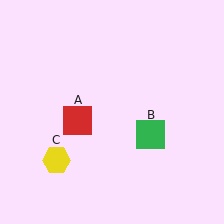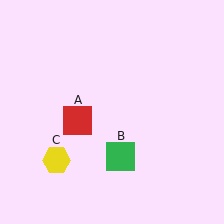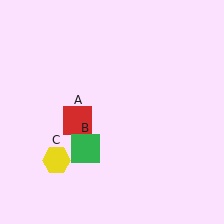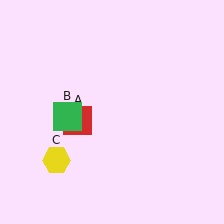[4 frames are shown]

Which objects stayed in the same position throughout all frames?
Red square (object A) and yellow hexagon (object C) remained stationary.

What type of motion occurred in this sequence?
The green square (object B) rotated clockwise around the center of the scene.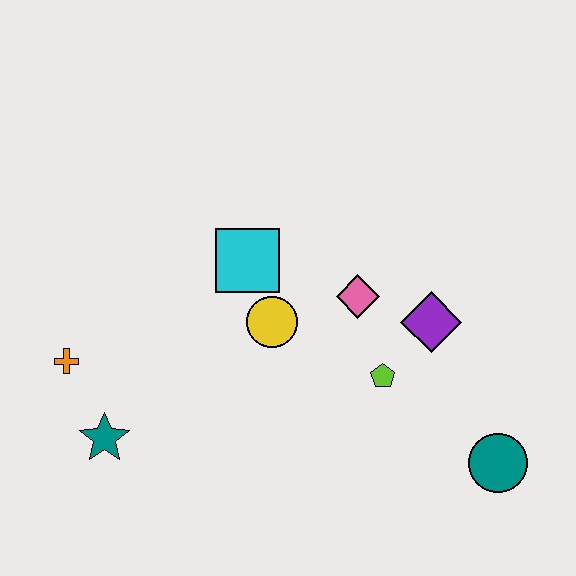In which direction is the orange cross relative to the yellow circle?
The orange cross is to the left of the yellow circle.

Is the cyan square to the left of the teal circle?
Yes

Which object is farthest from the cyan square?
The teal circle is farthest from the cyan square.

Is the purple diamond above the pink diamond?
No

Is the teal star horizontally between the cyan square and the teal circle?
No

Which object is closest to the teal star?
The orange cross is closest to the teal star.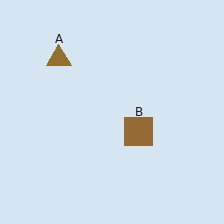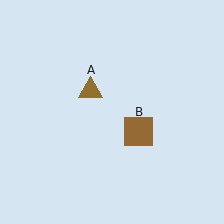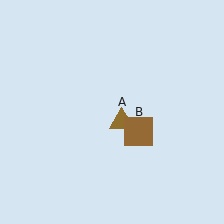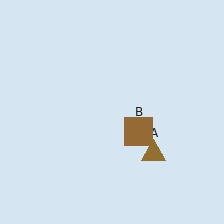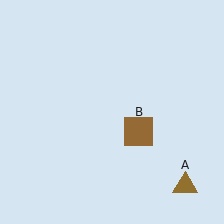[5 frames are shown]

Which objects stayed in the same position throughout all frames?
Brown square (object B) remained stationary.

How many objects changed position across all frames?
1 object changed position: brown triangle (object A).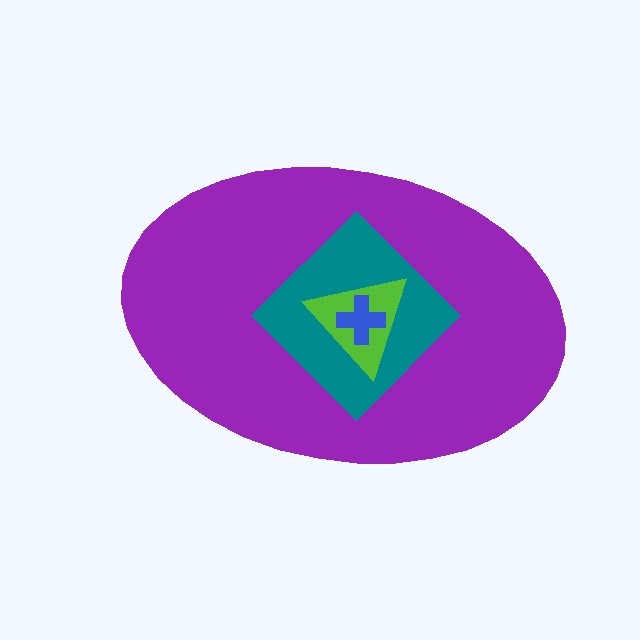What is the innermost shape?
The blue cross.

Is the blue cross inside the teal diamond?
Yes.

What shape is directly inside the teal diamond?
The lime triangle.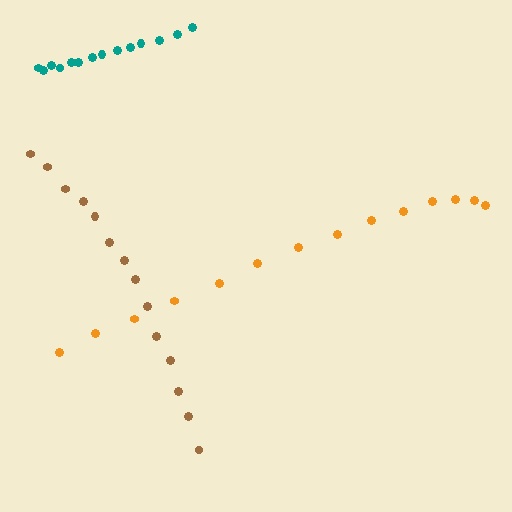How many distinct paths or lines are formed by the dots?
There are 3 distinct paths.